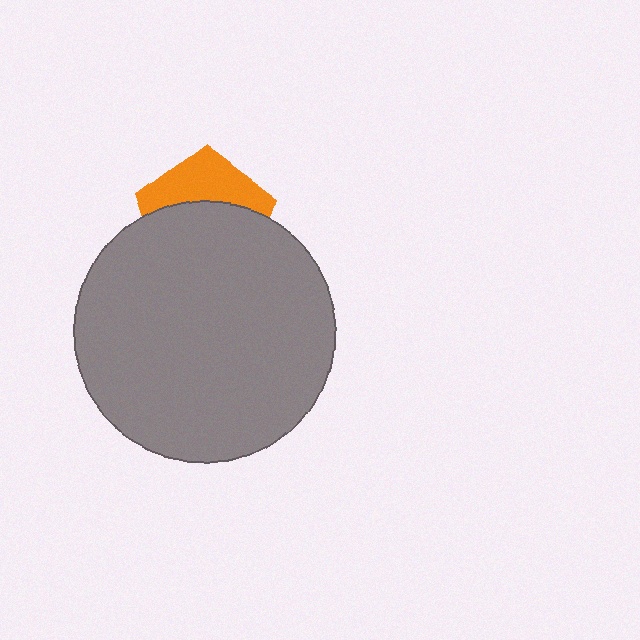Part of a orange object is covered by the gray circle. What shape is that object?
It is a pentagon.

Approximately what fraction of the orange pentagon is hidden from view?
Roughly 62% of the orange pentagon is hidden behind the gray circle.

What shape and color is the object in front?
The object in front is a gray circle.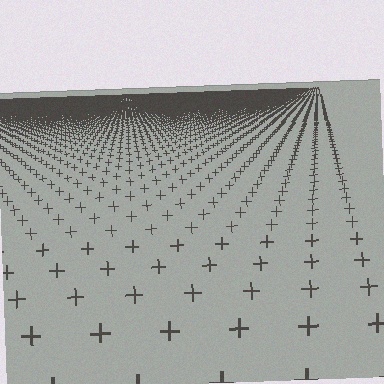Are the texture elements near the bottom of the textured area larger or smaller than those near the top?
Larger. Near the bottom, elements are closer to the viewer and appear at a bigger on-screen size.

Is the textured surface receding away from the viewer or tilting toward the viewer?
The surface is receding away from the viewer. Texture elements get smaller and denser toward the top.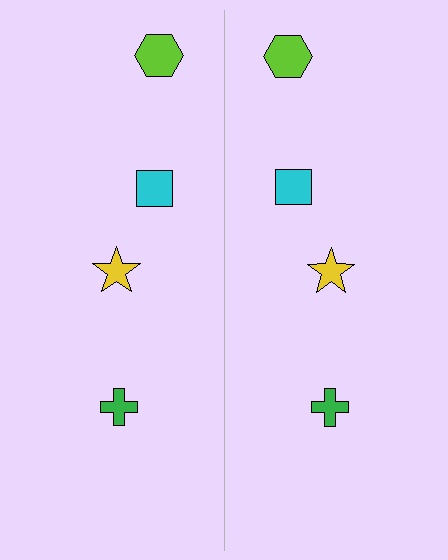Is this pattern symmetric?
Yes, this pattern has bilateral (reflection) symmetry.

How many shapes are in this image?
There are 8 shapes in this image.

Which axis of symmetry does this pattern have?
The pattern has a vertical axis of symmetry running through the center of the image.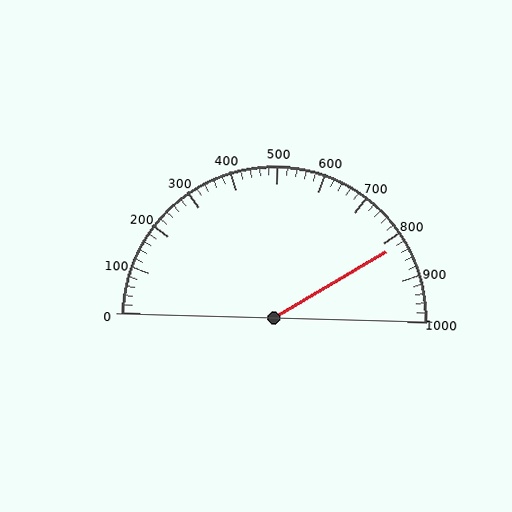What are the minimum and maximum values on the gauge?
The gauge ranges from 0 to 1000.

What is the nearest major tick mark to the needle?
The nearest major tick mark is 800.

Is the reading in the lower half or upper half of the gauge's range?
The reading is in the upper half of the range (0 to 1000).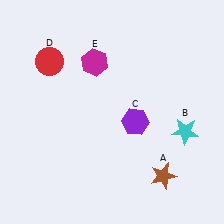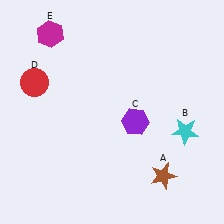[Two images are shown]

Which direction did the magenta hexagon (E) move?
The magenta hexagon (E) moved left.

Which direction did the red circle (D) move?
The red circle (D) moved down.